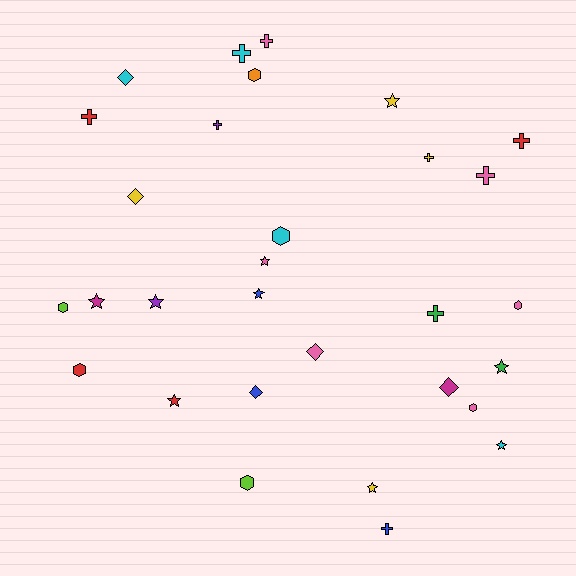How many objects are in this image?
There are 30 objects.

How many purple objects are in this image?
There are 2 purple objects.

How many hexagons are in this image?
There are 7 hexagons.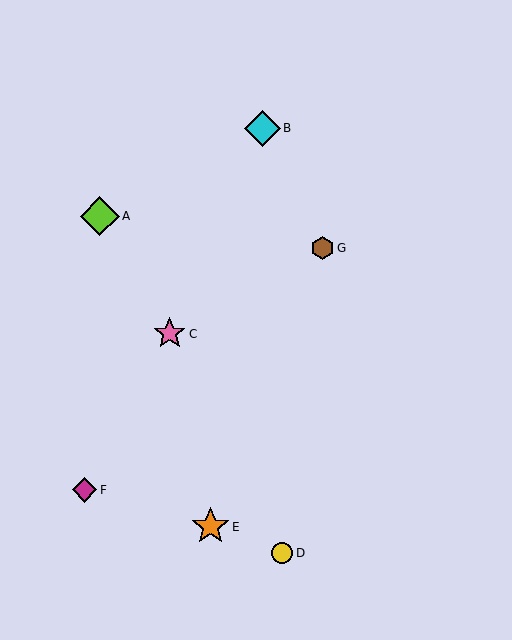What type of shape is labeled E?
Shape E is an orange star.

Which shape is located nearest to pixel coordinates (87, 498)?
The magenta diamond (labeled F) at (85, 490) is nearest to that location.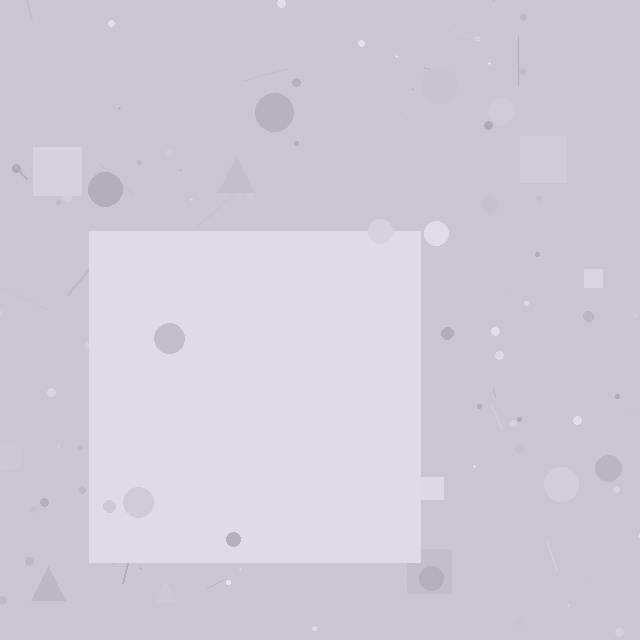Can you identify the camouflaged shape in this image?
The camouflaged shape is a square.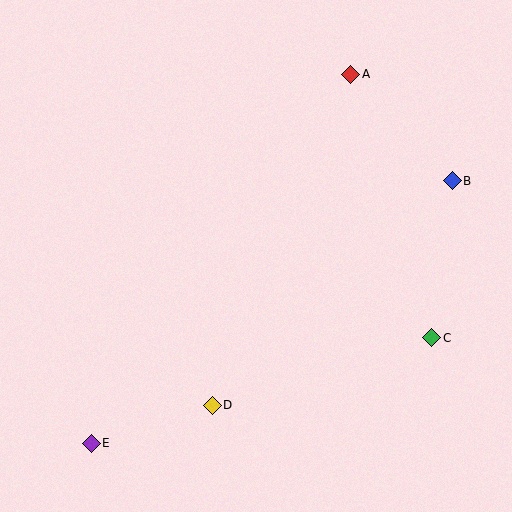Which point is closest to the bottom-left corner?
Point E is closest to the bottom-left corner.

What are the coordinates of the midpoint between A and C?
The midpoint between A and C is at (391, 206).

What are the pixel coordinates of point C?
Point C is at (432, 338).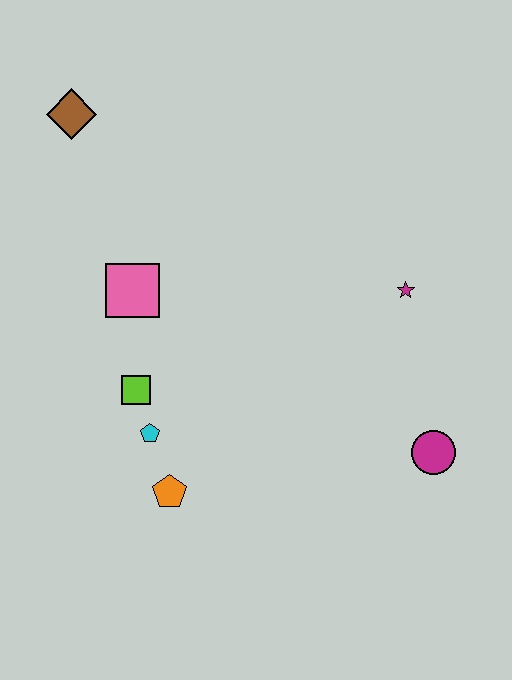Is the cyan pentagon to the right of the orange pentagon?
No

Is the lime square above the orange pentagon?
Yes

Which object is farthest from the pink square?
The magenta circle is farthest from the pink square.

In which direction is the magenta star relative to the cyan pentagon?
The magenta star is to the right of the cyan pentagon.